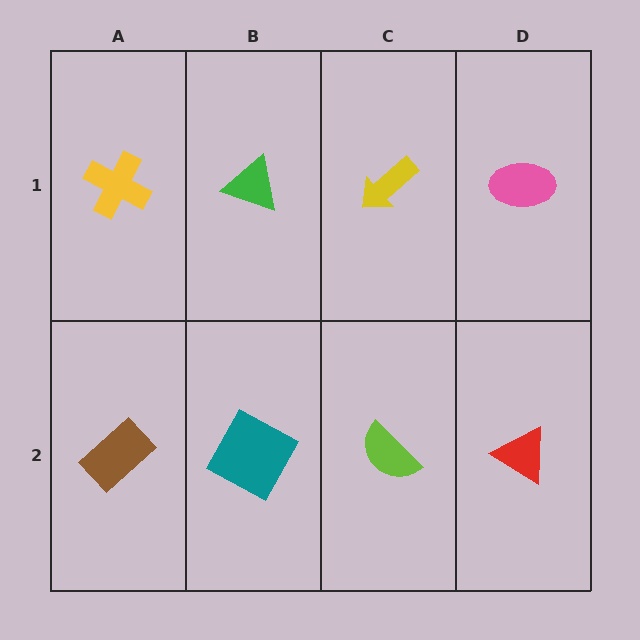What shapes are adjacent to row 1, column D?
A red triangle (row 2, column D), a yellow arrow (row 1, column C).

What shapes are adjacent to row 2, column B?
A green triangle (row 1, column B), a brown rectangle (row 2, column A), a lime semicircle (row 2, column C).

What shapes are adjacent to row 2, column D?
A pink ellipse (row 1, column D), a lime semicircle (row 2, column C).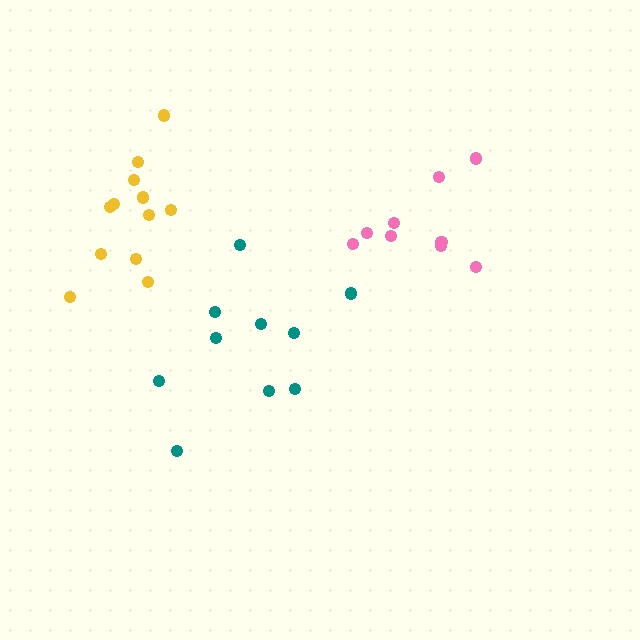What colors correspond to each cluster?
The clusters are colored: teal, pink, yellow.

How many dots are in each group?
Group 1: 10 dots, Group 2: 9 dots, Group 3: 12 dots (31 total).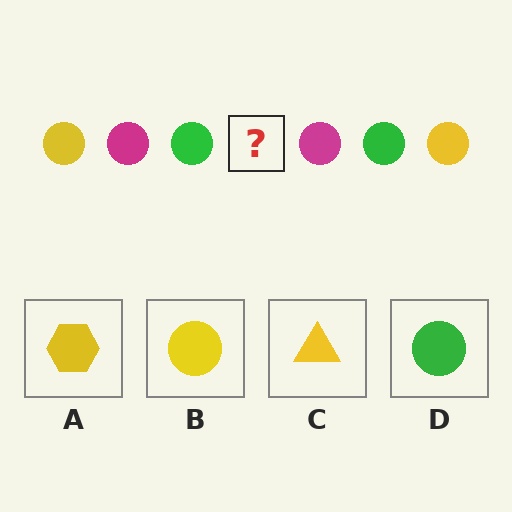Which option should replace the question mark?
Option B.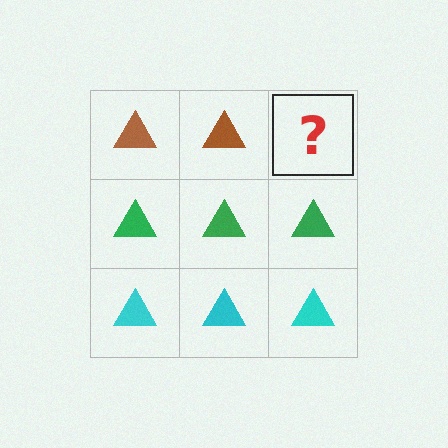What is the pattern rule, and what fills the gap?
The rule is that each row has a consistent color. The gap should be filled with a brown triangle.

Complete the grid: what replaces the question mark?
The question mark should be replaced with a brown triangle.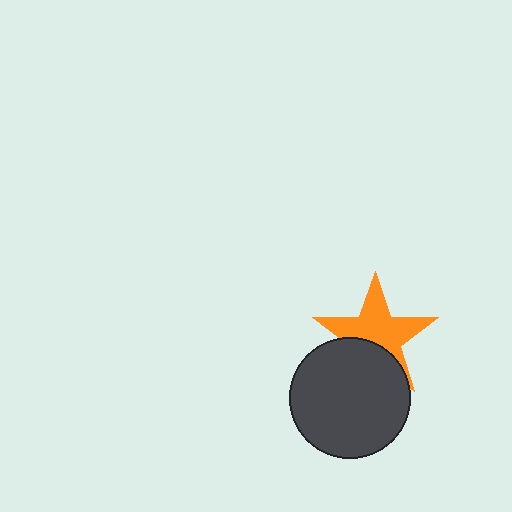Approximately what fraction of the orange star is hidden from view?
Roughly 35% of the orange star is hidden behind the dark gray circle.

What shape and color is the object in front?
The object in front is a dark gray circle.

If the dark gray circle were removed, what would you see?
You would see the complete orange star.